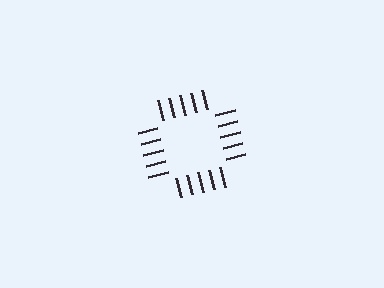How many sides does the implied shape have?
4 sides — the line-ends trace a square.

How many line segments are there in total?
20 — 5 along each of the 4 edges.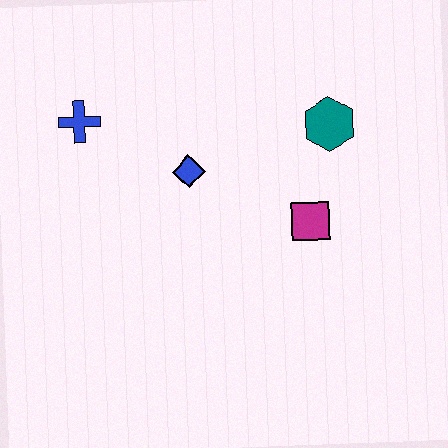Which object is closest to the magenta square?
The teal hexagon is closest to the magenta square.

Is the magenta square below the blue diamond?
Yes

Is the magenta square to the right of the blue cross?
Yes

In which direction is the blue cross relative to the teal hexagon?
The blue cross is to the left of the teal hexagon.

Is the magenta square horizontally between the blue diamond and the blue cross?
No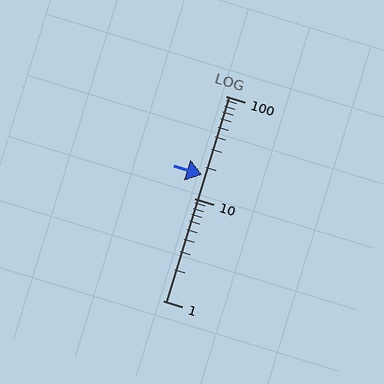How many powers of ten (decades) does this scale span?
The scale spans 2 decades, from 1 to 100.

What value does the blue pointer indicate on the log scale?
The pointer indicates approximately 17.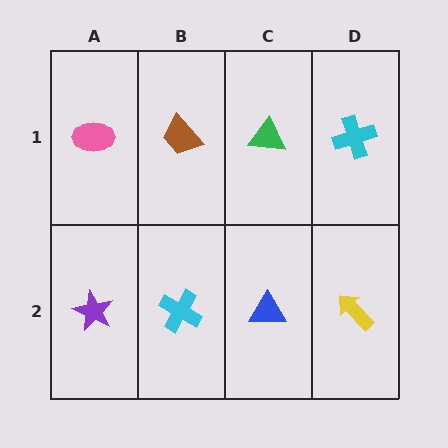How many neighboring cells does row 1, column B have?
3.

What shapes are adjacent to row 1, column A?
A purple star (row 2, column A), a brown trapezoid (row 1, column B).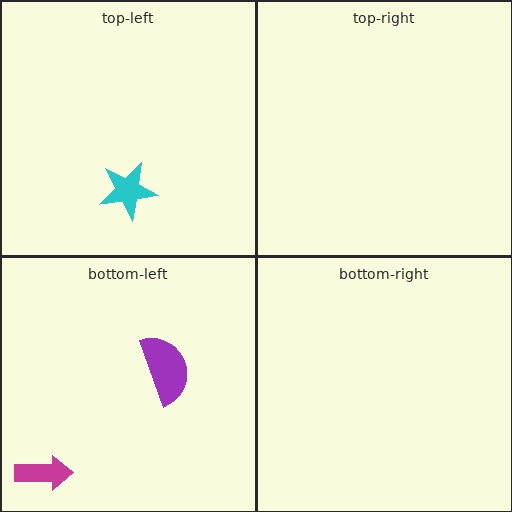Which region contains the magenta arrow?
The bottom-left region.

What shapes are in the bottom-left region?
The purple semicircle, the magenta arrow.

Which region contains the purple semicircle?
The bottom-left region.